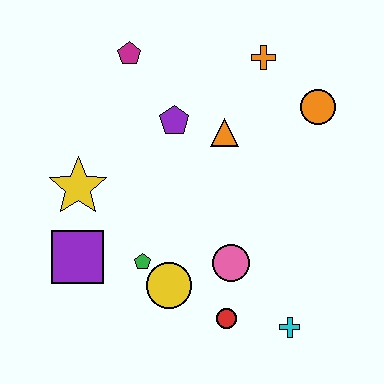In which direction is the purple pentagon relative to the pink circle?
The purple pentagon is above the pink circle.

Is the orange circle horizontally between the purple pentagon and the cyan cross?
No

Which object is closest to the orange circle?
The orange cross is closest to the orange circle.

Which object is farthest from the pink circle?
The magenta pentagon is farthest from the pink circle.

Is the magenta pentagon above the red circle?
Yes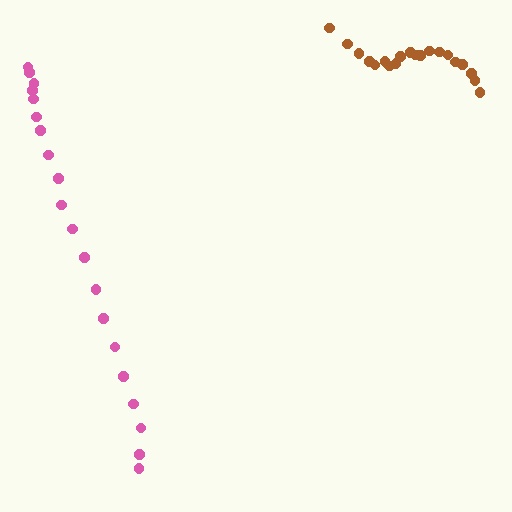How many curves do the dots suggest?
There are 2 distinct paths.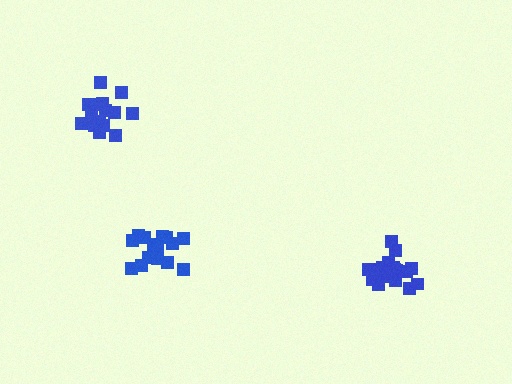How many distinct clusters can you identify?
There are 3 distinct clusters.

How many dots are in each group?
Group 1: 15 dots, Group 2: 19 dots, Group 3: 16 dots (50 total).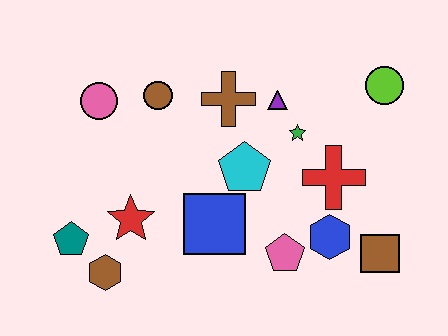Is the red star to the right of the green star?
No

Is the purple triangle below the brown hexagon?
No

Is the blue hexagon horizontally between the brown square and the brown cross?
Yes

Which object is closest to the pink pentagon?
The blue hexagon is closest to the pink pentagon.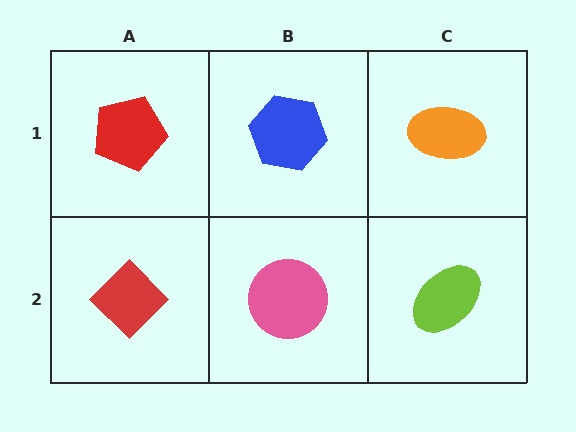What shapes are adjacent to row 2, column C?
An orange ellipse (row 1, column C), a pink circle (row 2, column B).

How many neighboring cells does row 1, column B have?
3.